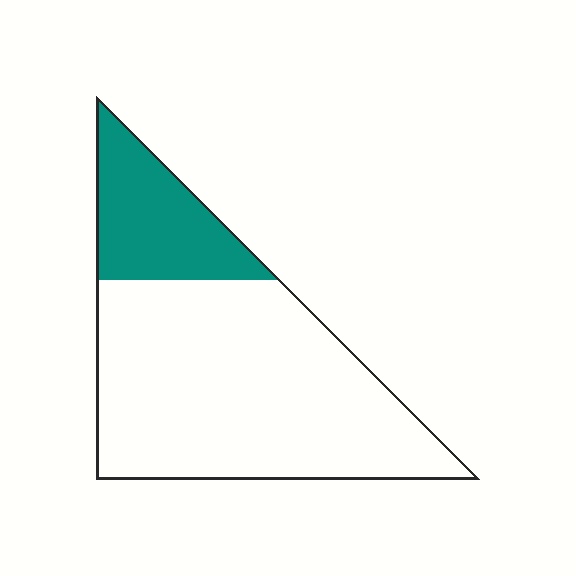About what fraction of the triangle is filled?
About one quarter (1/4).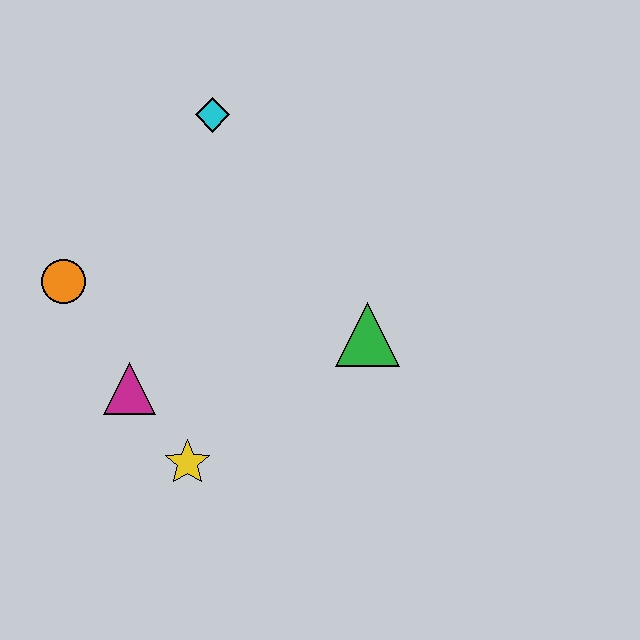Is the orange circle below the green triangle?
No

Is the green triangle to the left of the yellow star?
No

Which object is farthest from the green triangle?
The orange circle is farthest from the green triangle.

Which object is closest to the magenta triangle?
The yellow star is closest to the magenta triangle.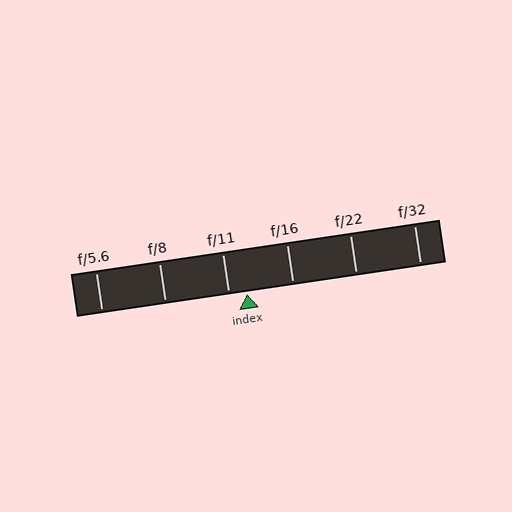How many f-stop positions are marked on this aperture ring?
There are 6 f-stop positions marked.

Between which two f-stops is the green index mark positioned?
The index mark is between f/11 and f/16.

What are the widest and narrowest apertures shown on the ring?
The widest aperture shown is f/5.6 and the narrowest is f/32.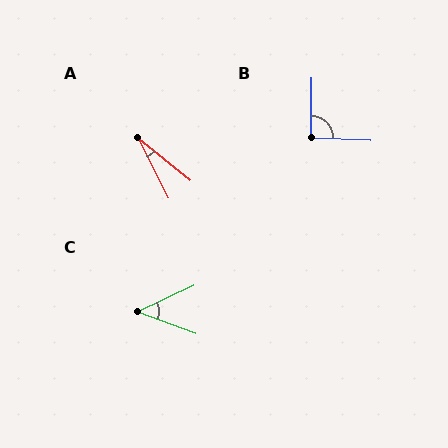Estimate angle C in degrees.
Approximately 45 degrees.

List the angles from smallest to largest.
A (24°), C (45°), B (92°).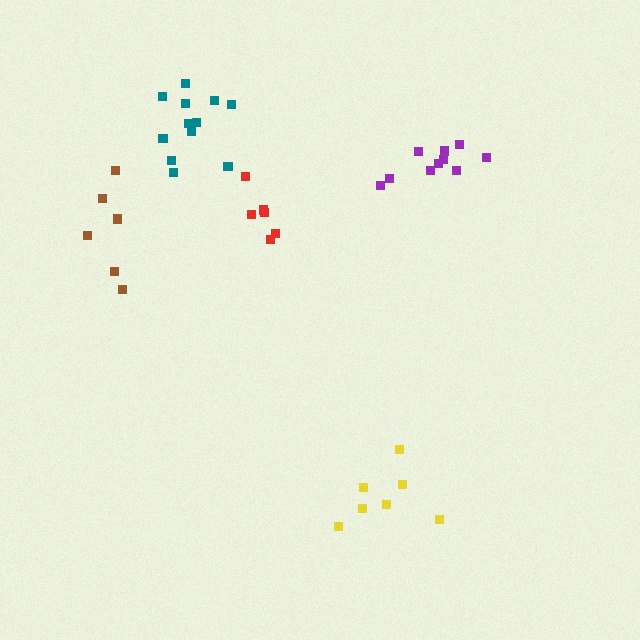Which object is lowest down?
The yellow cluster is bottommost.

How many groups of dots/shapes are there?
There are 5 groups.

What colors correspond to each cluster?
The clusters are colored: teal, purple, yellow, brown, red.